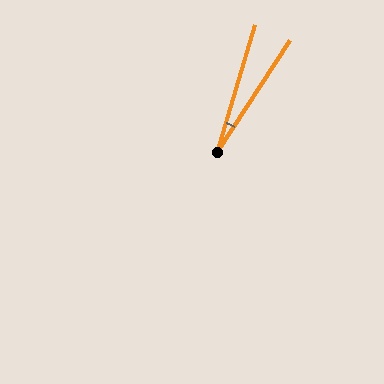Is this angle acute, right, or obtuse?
It is acute.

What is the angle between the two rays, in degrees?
Approximately 17 degrees.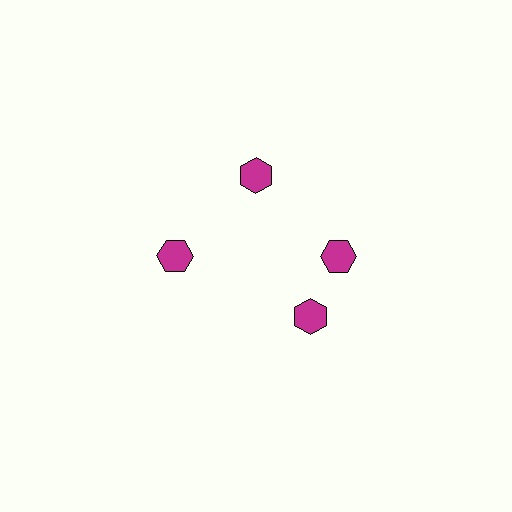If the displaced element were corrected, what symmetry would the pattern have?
It would have 4-fold rotational symmetry — the pattern would map onto itself every 90 degrees.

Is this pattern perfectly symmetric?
No. The 4 magenta hexagons are arranged in a ring, but one element near the 6 o'clock position is rotated out of alignment along the ring, breaking the 4-fold rotational symmetry.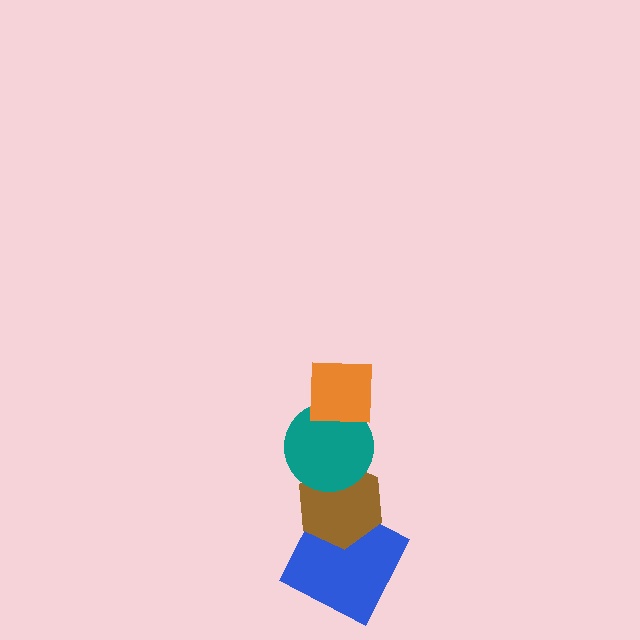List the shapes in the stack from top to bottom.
From top to bottom: the orange square, the teal circle, the brown hexagon, the blue square.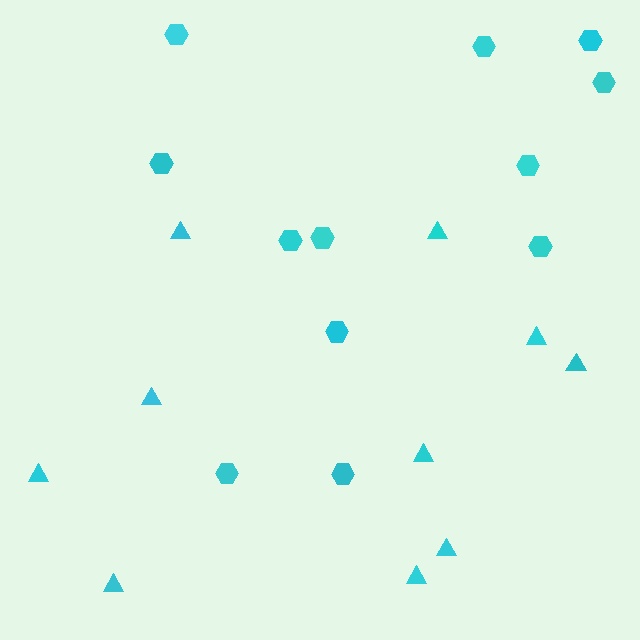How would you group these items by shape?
There are 2 groups: one group of triangles (10) and one group of hexagons (12).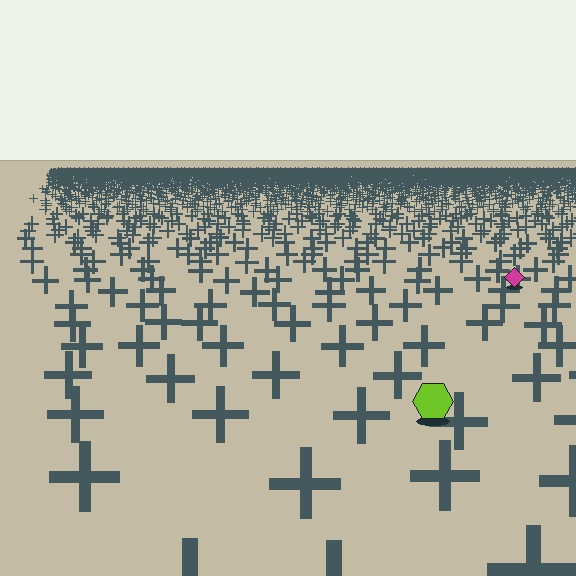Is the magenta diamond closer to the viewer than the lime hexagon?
No. The lime hexagon is closer — you can tell from the texture gradient: the ground texture is coarser near it.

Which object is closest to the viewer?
The lime hexagon is closest. The texture marks near it are larger and more spread out.